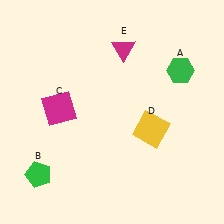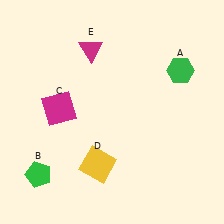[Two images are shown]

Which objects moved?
The objects that moved are: the yellow square (D), the magenta triangle (E).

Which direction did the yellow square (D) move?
The yellow square (D) moved left.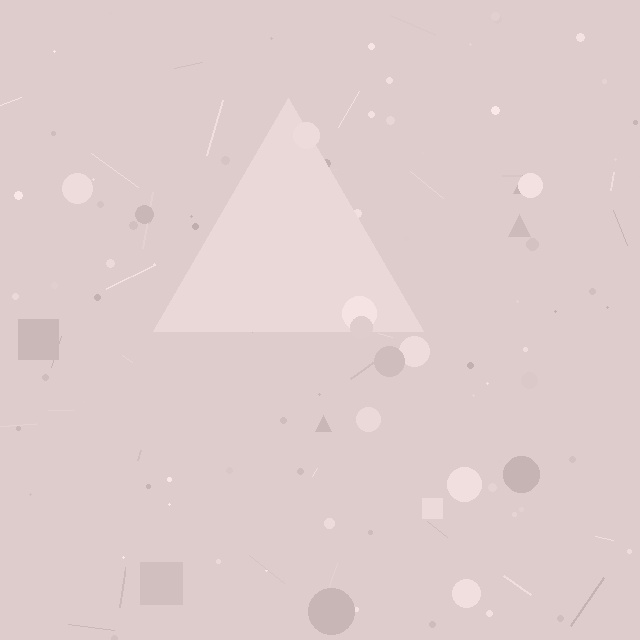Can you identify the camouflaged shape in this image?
The camouflaged shape is a triangle.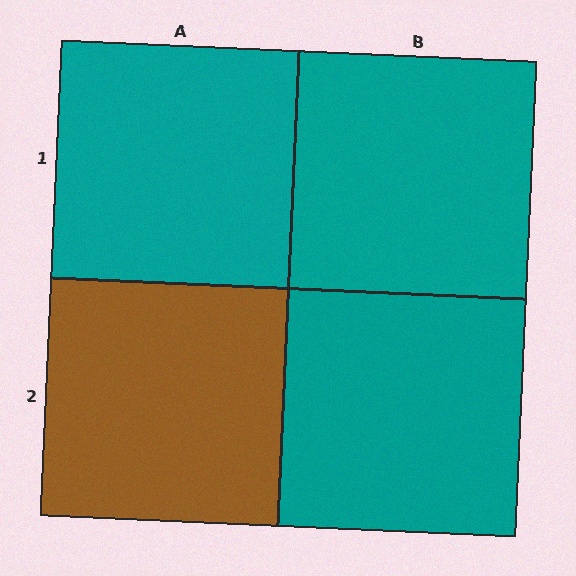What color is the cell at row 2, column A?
Brown.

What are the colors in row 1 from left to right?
Teal, teal.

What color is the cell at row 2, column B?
Teal.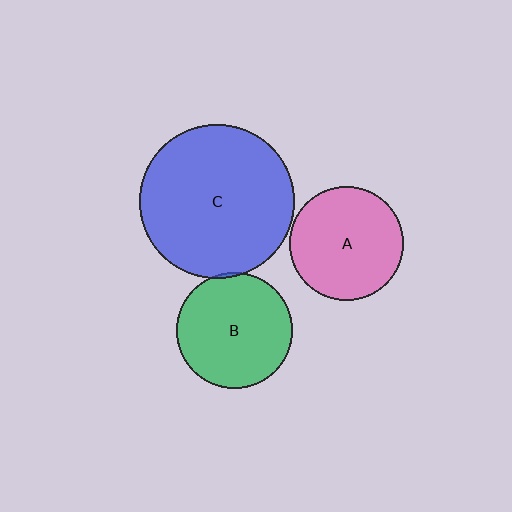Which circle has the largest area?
Circle C (blue).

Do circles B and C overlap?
Yes.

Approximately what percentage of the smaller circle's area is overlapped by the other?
Approximately 5%.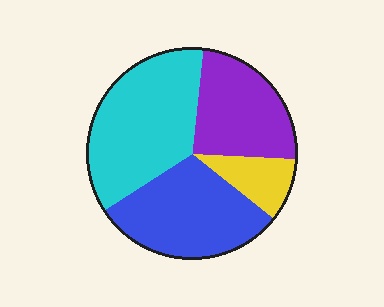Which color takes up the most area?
Cyan, at roughly 35%.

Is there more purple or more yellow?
Purple.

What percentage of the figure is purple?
Purple takes up less than a quarter of the figure.